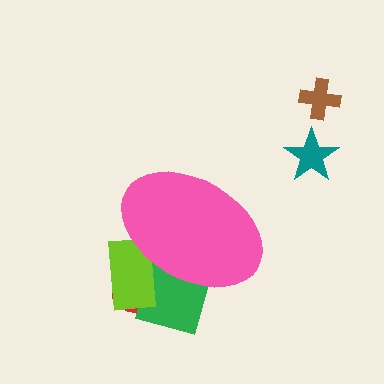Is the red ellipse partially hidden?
Yes, the red ellipse is partially hidden behind the pink ellipse.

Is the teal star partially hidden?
No, the teal star is fully visible.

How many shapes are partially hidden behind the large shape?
3 shapes are partially hidden.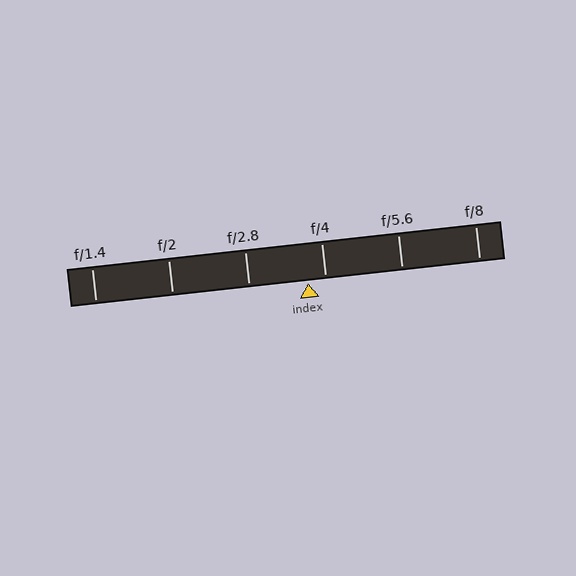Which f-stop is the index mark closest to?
The index mark is closest to f/4.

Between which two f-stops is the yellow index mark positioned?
The index mark is between f/2.8 and f/4.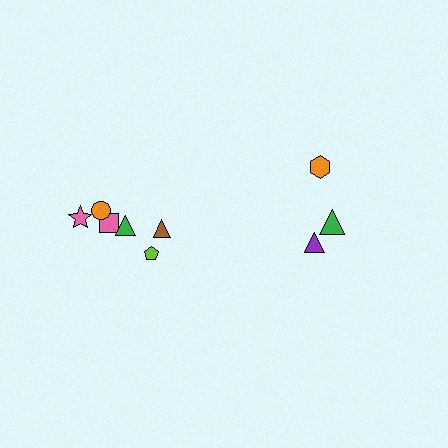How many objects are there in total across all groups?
There are 9 objects.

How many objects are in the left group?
There are 6 objects.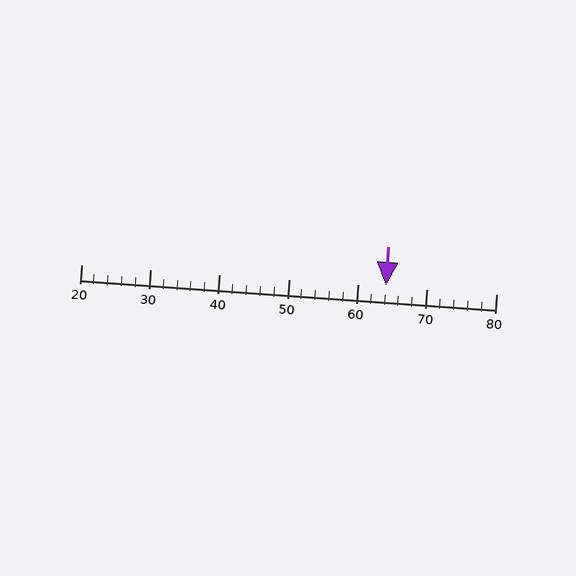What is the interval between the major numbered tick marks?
The major tick marks are spaced 10 units apart.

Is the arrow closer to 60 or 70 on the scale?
The arrow is closer to 60.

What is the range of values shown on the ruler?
The ruler shows values from 20 to 80.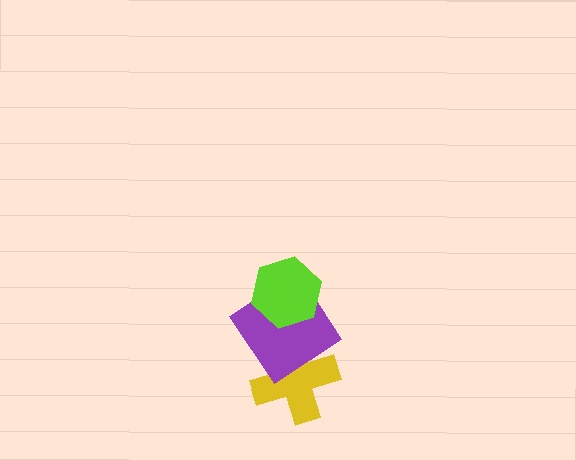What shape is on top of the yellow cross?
The purple diamond is on top of the yellow cross.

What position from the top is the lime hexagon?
The lime hexagon is 1st from the top.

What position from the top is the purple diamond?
The purple diamond is 2nd from the top.